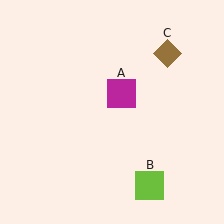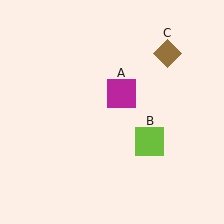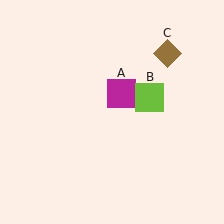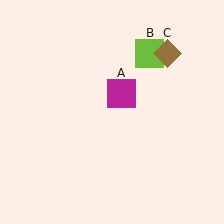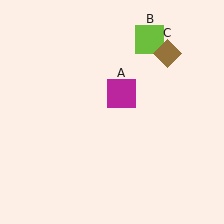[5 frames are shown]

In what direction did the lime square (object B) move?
The lime square (object B) moved up.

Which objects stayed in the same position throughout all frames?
Magenta square (object A) and brown diamond (object C) remained stationary.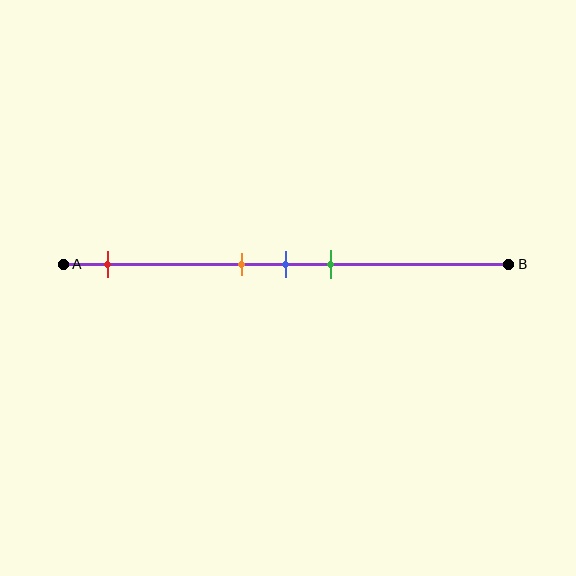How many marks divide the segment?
There are 4 marks dividing the segment.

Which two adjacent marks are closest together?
The orange and blue marks are the closest adjacent pair.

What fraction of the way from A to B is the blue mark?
The blue mark is approximately 50% (0.5) of the way from A to B.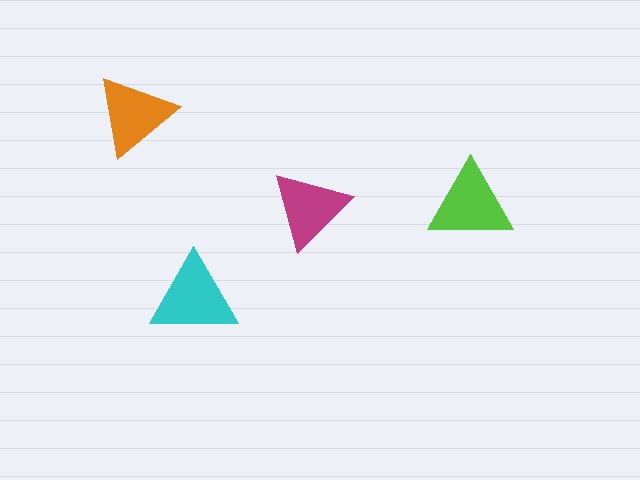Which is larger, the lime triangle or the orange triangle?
The lime one.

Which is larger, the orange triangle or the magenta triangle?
The orange one.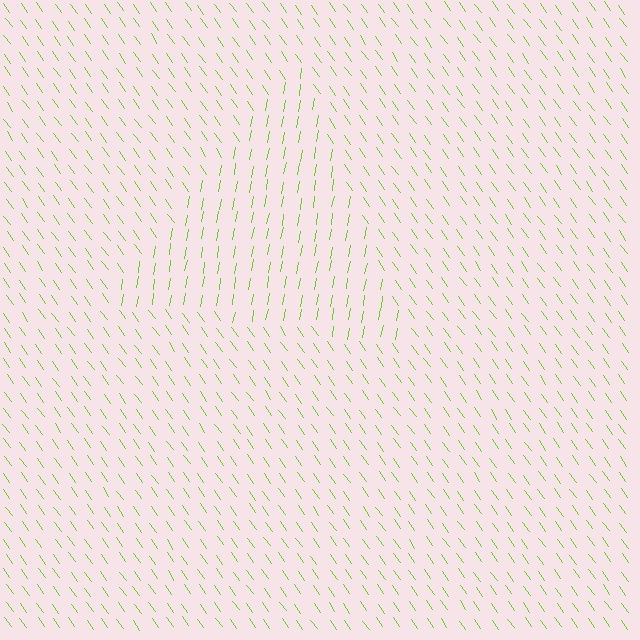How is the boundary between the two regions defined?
The boundary is defined purely by a change in line orientation (approximately 45 degrees difference). All lines are the same color and thickness.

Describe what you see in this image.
The image is filled with small lime line segments. A triangle region in the image has lines oriented differently from the surrounding lines, creating a visible texture boundary.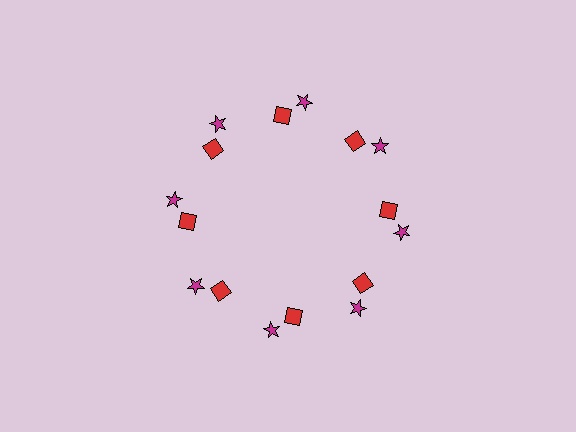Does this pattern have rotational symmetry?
Yes, this pattern has 8-fold rotational symmetry. It looks the same after rotating 45 degrees around the center.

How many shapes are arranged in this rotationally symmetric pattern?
There are 16 shapes, arranged in 8 groups of 2.